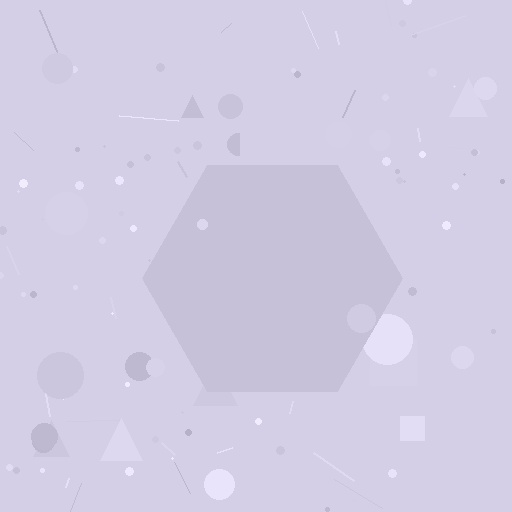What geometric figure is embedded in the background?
A hexagon is embedded in the background.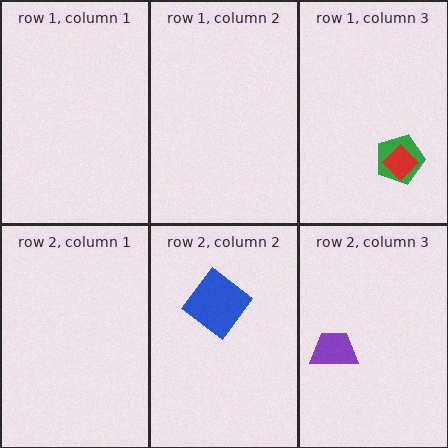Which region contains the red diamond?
The row 1, column 3 region.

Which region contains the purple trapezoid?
The row 2, column 3 region.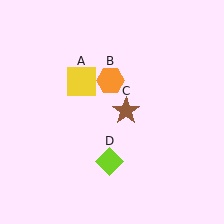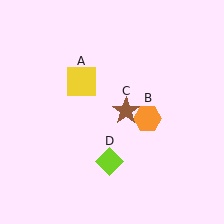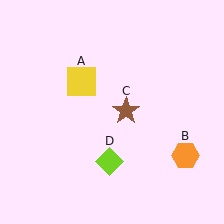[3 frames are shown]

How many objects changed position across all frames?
1 object changed position: orange hexagon (object B).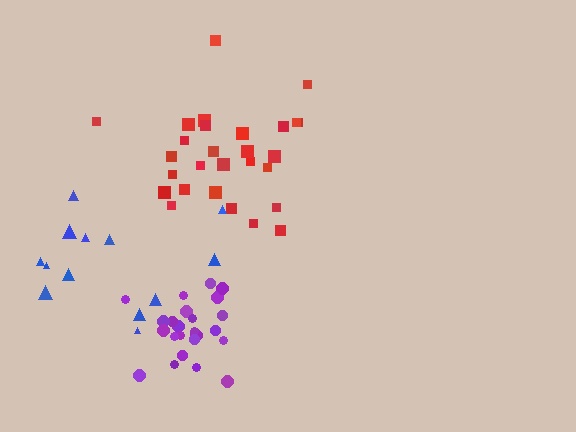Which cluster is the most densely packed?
Purple.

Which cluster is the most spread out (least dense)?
Blue.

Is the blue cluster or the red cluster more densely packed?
Red.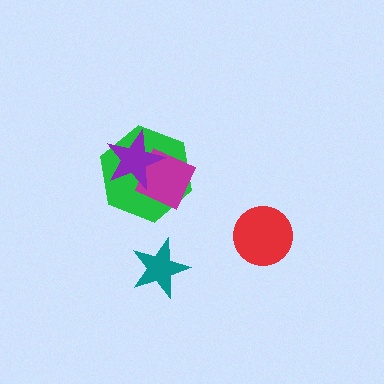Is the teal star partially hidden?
No, no other shape covers it.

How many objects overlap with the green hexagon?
2 objects overlap with the green hexagon.